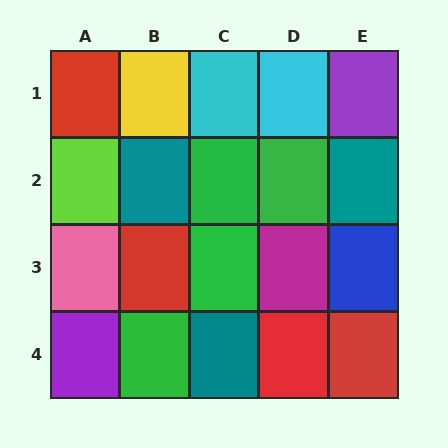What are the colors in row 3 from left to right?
Pink, red, green, magenta, blue.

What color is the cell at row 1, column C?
Cyan.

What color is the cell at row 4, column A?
Purple.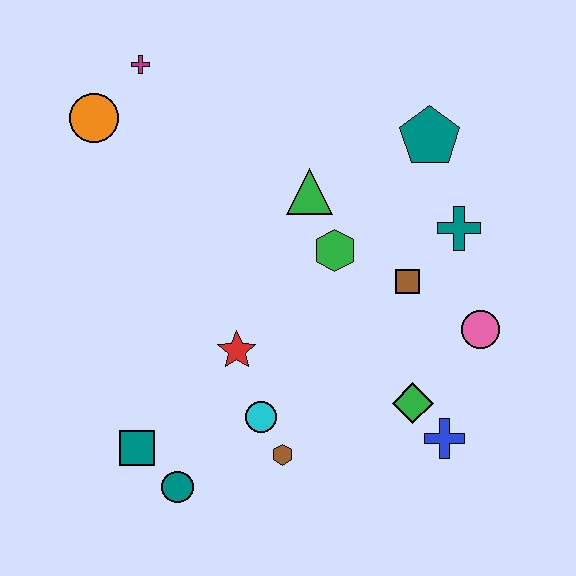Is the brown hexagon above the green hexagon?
No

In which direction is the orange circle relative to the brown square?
The orange circle is to the left of the brown square.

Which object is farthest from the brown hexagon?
The magenta cross is farthest from the brown hexagon.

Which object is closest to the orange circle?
The magenta cross is closest to the orange circle.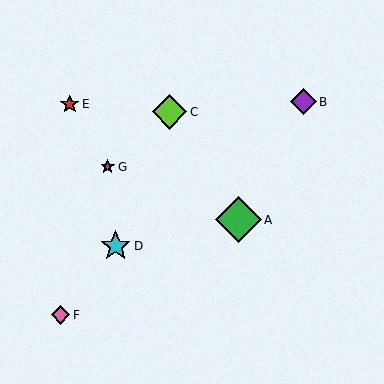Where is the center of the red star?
The center of the red star is at (70, 104).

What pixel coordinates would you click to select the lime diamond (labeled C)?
Click at (170, 112) to select the lime diamond C.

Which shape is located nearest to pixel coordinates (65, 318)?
The pink diamond (labeled F) at (61, 315) is nearest to that location.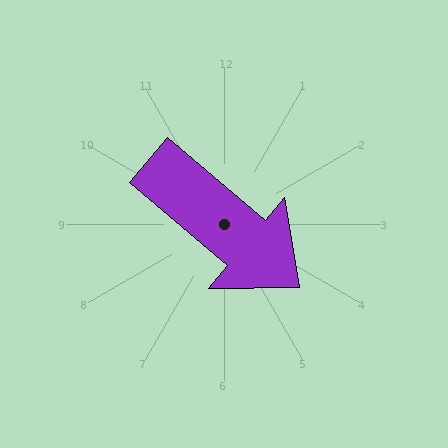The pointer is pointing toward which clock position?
Roughly 4 o'clock.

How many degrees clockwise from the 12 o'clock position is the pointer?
Approximately 130 degrees.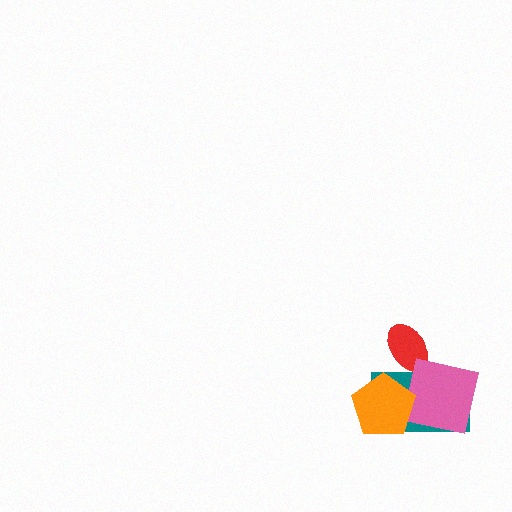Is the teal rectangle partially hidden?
Yes, it is partially covered by another shape.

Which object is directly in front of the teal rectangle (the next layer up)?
The pink square is directly in front of the teal rectangle.